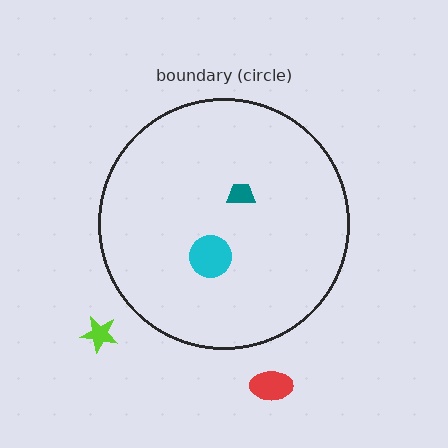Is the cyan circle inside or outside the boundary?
Inside.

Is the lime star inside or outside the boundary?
Outside.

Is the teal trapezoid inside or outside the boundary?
Inside.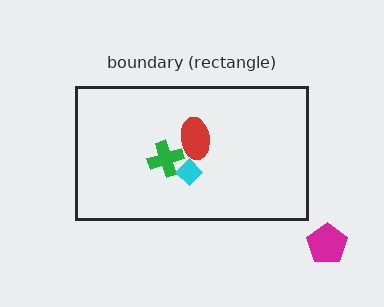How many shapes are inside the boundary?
3 inside, 1 outside.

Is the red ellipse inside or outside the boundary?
Inside.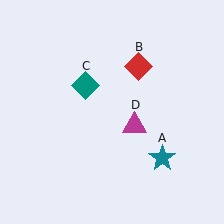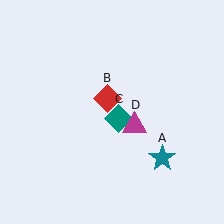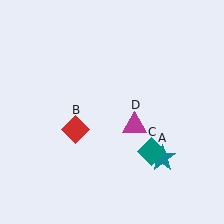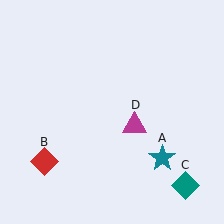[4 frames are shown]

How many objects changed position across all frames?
2 objects changed position: red diamond (object B), teal diamond (object C).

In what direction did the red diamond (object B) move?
The red diamond (object B) moved down and to the left.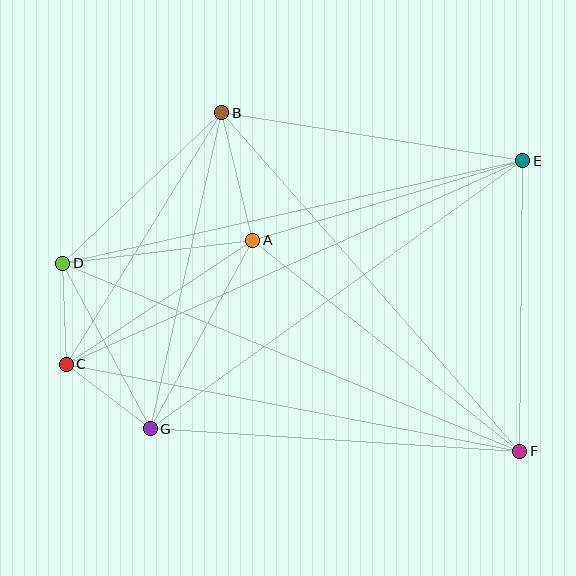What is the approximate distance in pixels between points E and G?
The distance between E and G is approximately 459 pixels.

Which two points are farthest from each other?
Points C and E are farthest from each other.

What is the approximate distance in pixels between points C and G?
The distance between C and G is approximately 106 pixels.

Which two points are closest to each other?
Points C and D are closest to each other.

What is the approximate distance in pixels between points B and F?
The distance between B and F is approximately 451 pixels.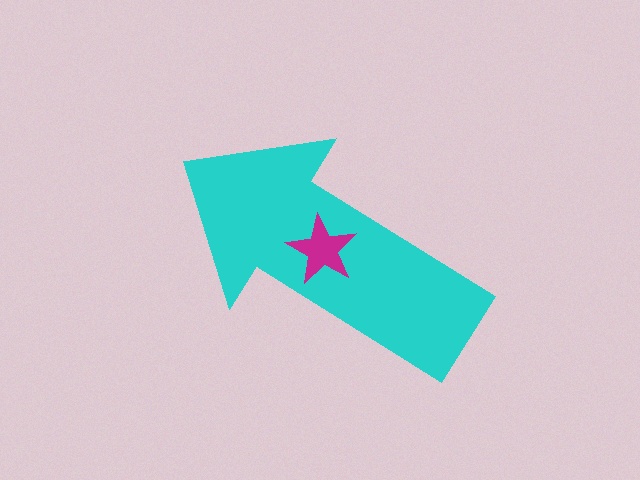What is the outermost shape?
The cyan arrow.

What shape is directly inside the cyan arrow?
The magenta star.